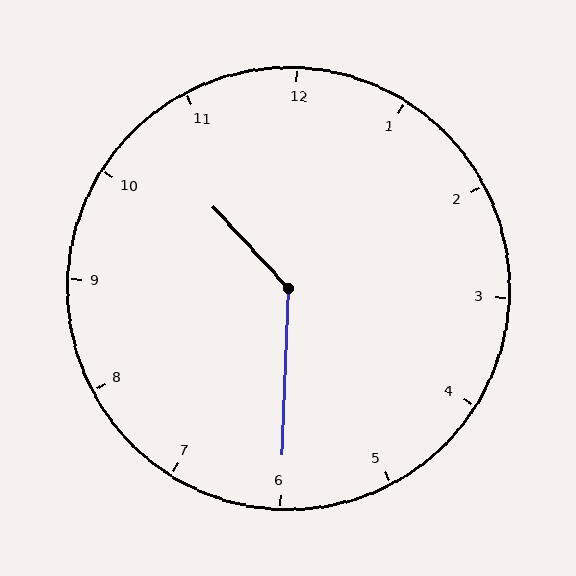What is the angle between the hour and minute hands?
Approximately 135 degrees.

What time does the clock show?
10:30.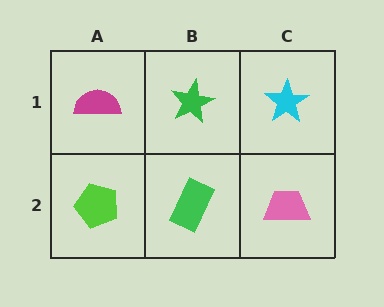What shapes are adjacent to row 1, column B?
A green rectangle (row 2, column B), a magenta semicircle (row 1, column A), a cyan star (row 1, column C).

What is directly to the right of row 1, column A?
A green star.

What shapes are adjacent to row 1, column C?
A pink trapezoid (row 2, column C), a green star (row 1, column B).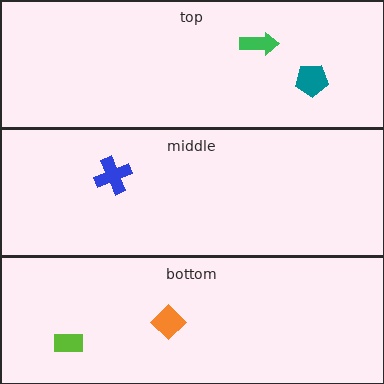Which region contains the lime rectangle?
The bottom region.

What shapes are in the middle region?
The blue cross.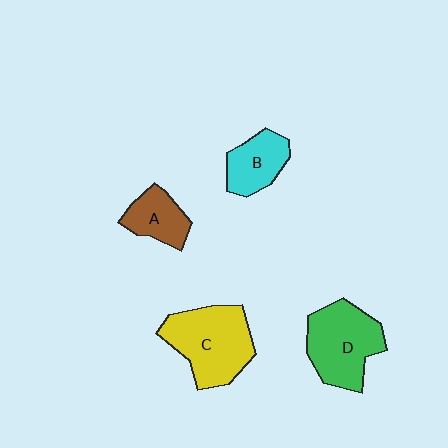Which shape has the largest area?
Shape C (yellow).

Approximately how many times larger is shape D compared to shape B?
Approximately 1.7 times.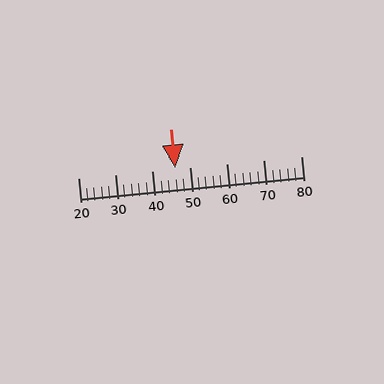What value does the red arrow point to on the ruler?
The red arrow points to approximately 46.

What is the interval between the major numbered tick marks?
The major tick marks are spaced 10 units apart.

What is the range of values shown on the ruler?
The ruler shows values from 20 to 80.